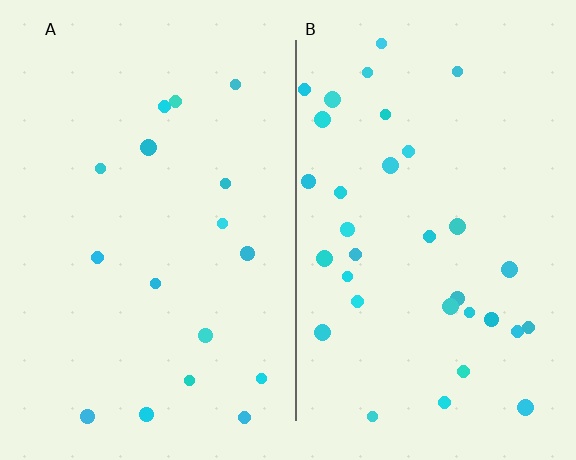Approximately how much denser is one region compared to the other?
Approximately 2.0× — region B over region A.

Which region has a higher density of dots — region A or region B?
B (the right).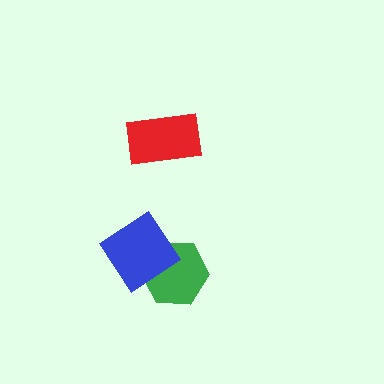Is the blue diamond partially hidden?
No, no other shape covers it.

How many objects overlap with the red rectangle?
0 objects overlap with the red rectangle.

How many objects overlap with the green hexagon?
1 object overlaps with the green hexagon.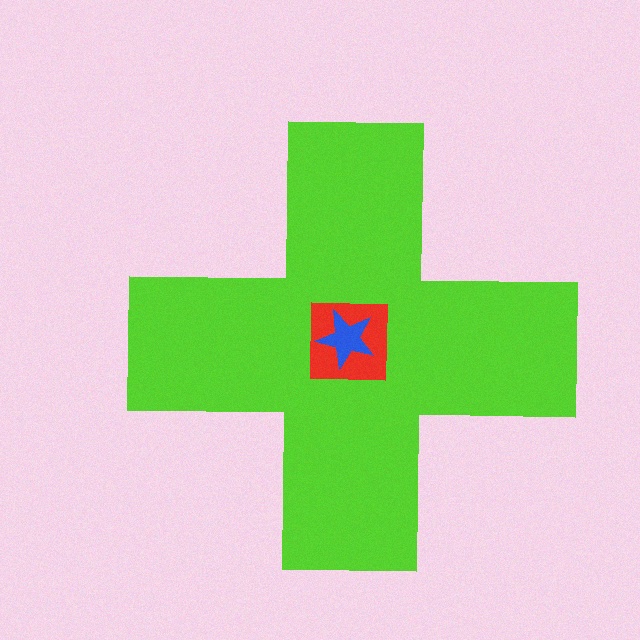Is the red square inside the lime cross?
Yes.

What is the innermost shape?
The blue star.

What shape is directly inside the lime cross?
The red square.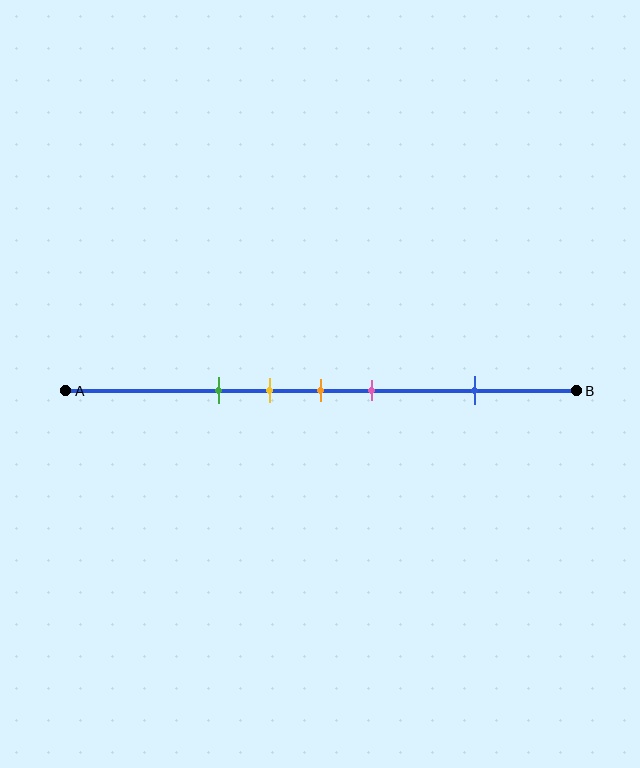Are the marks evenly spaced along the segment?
No, the marks are not evenly spaced.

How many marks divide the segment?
There are 5 marks dividing the segment.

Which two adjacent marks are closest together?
The yellow and orange marks are the closest adjacent pair.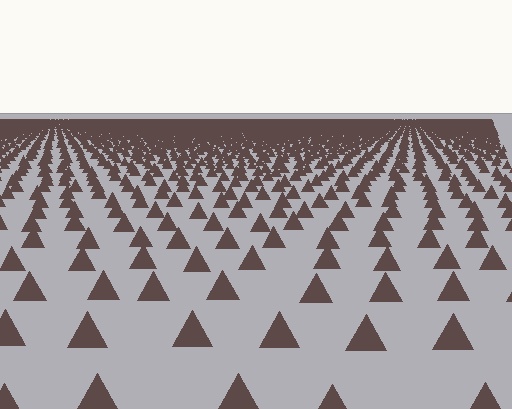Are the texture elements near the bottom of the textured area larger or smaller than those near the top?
Larger. Near the bottom, elements are closer to the viewer and appear at a bigger on-screen size.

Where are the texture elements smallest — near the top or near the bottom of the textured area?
Near the top.